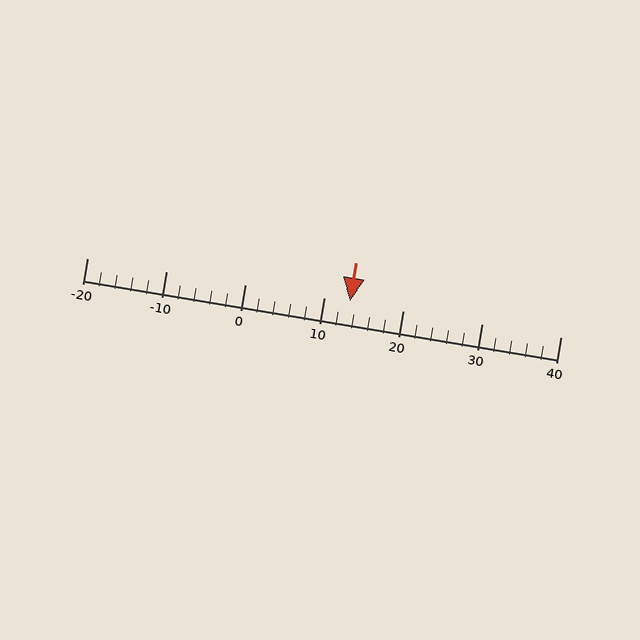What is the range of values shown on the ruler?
The ruler shows values from -20 to 40.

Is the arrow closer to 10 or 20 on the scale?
The arrow is closer to 10.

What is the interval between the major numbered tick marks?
The major tick marks are spaced 10 units apart.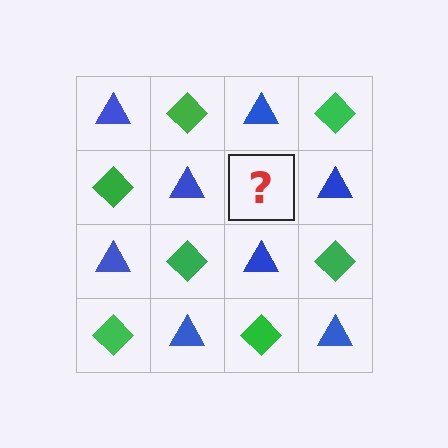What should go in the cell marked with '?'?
The missing cell should contain a green diamond.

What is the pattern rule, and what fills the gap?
The rule is that it alternates blue triangle and green diamond in a checkerboard pattern. The gap should be filled with a green diamond.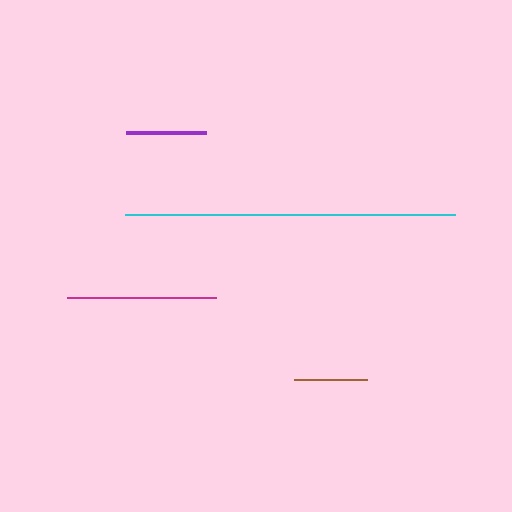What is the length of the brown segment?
The brown segment is approximately 74 pixels long.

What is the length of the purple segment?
The purple segment is approximately 81 pixels long.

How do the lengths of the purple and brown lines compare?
The purple and brown lines are approximately the same length.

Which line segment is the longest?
The cyan line is the longest at approximately 330 pixels.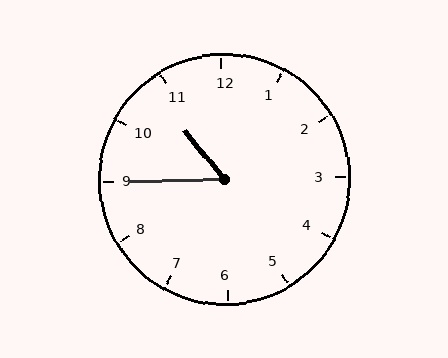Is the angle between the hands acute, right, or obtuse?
It is acute.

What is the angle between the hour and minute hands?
Approximately 52 degrees.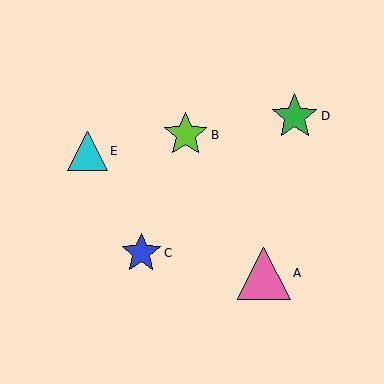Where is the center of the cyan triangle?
The center of the cyan triangle is at (88, 151).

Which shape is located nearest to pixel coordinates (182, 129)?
The lime star (labeled B) at (186, 135) is nearest to that location.